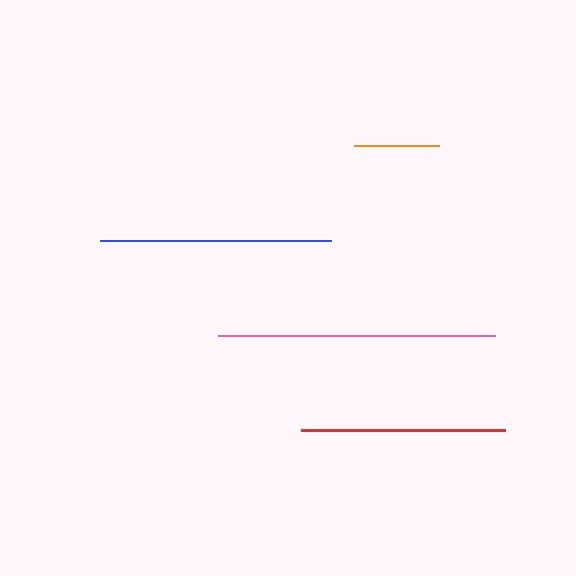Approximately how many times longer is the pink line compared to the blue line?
The pink line is approximately 1.2 times the length of the blue line.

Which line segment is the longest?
The pink line is the longest at approximately 277 pixels.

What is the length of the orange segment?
The orange segment is approximately 85 pixels long.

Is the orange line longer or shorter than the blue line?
The blue line is longer than the orange line.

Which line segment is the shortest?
The orange line is the shortest at approximately 85 pixels.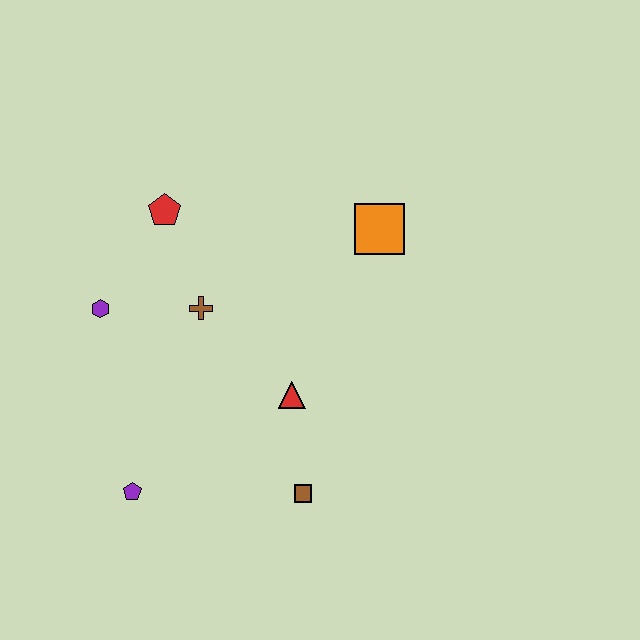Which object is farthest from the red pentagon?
The brown square is farthest from the red pentagon.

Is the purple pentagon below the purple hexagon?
Yes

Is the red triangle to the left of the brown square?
Yes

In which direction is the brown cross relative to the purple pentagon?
The brown cross is above the purple pentagon.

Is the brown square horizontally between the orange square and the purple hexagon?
Yes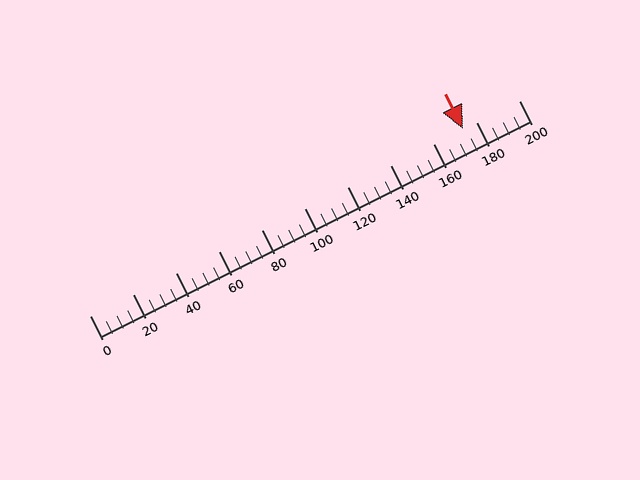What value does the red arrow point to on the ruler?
The red arrow points to approximately 174.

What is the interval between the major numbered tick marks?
The major tick marks are spaced 20 units apart.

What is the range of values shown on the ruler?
The ruler shows values from 0 to 200.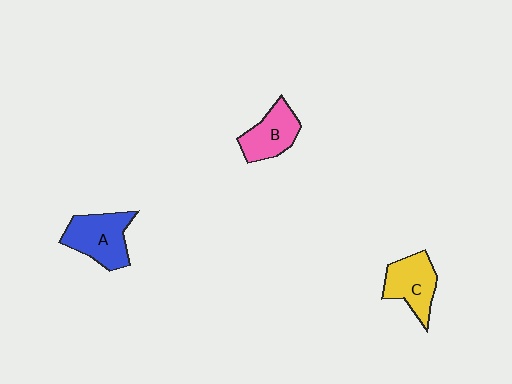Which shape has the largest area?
Shape A (blue).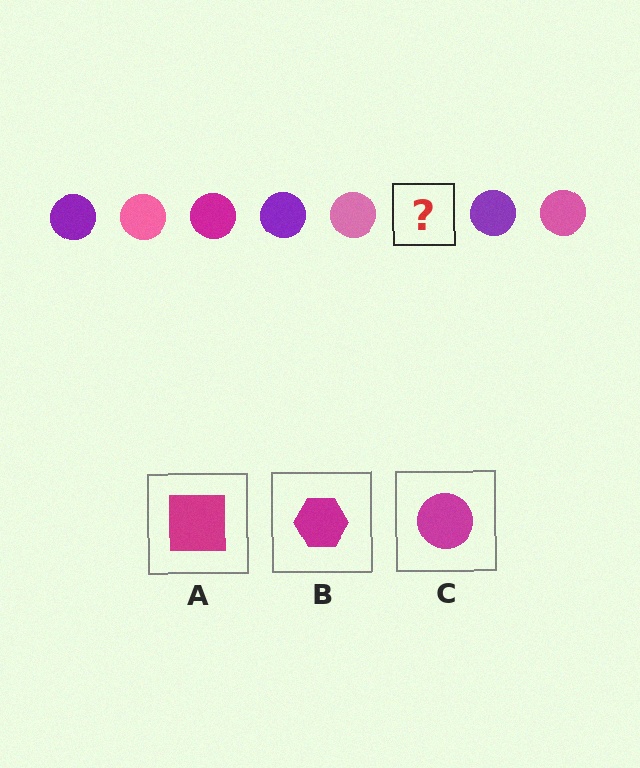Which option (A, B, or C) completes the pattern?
C.